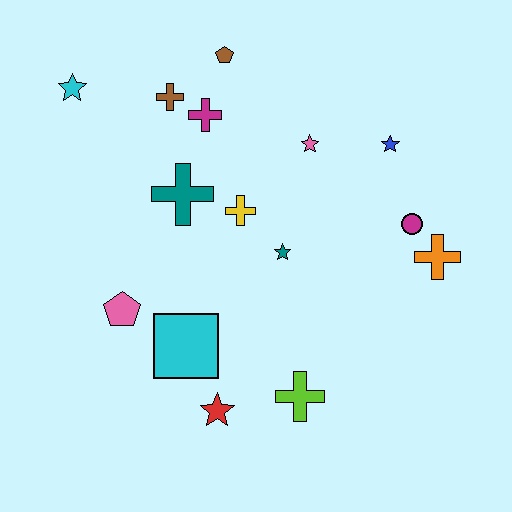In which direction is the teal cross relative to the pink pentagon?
The teal cross is above the pink pentagon.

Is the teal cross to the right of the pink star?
No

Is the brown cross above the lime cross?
Yes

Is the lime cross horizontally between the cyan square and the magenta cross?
No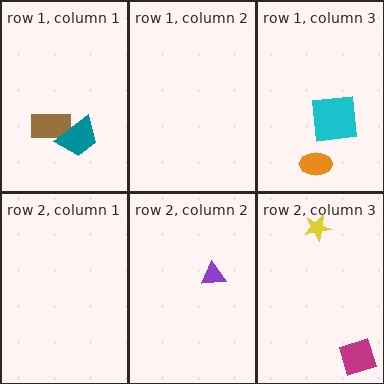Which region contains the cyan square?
The row 1, column 3 region.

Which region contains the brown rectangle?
The row 1, column 1 region.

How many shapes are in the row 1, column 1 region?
2.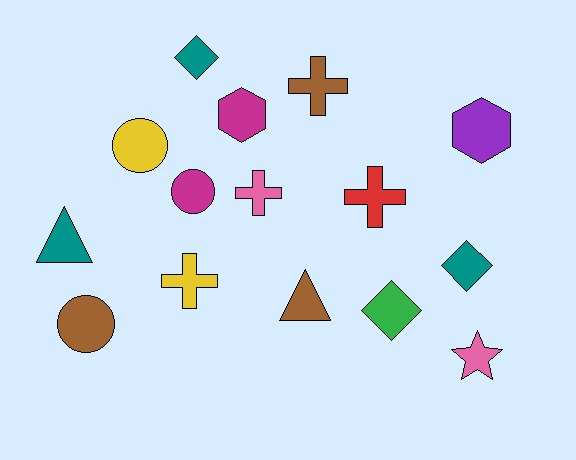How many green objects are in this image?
There is 1 green object.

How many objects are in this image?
There are 15 objects.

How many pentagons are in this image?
There are no pentagons.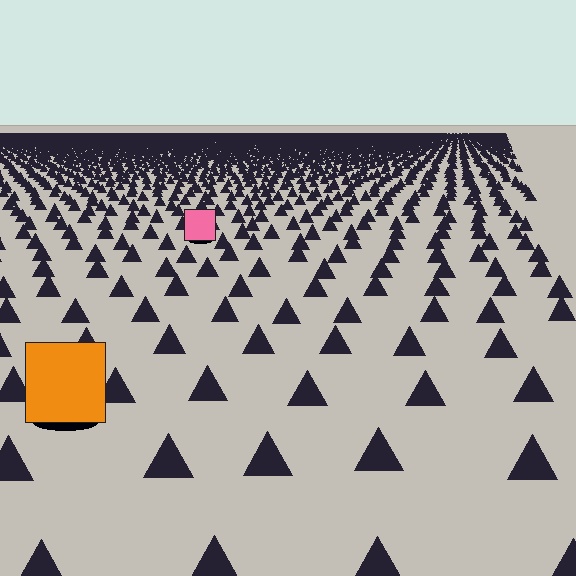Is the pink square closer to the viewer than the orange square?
No. The orange square is closer — you can tell from the texture gradient: the ground texture is coarser near it.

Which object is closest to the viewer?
The orange square is closest. The texture marks near it are larger and more spread out.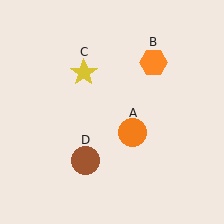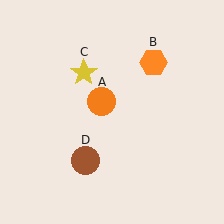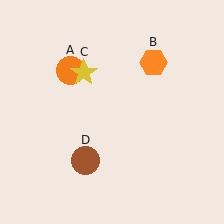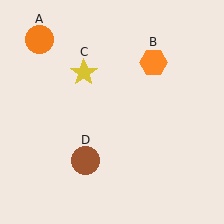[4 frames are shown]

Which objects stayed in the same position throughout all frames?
Orange hexagon (object B) and yellow star (object C) and brown circle (object D) remained stationary.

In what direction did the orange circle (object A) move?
The orange circle (object A) moved up and to the left.